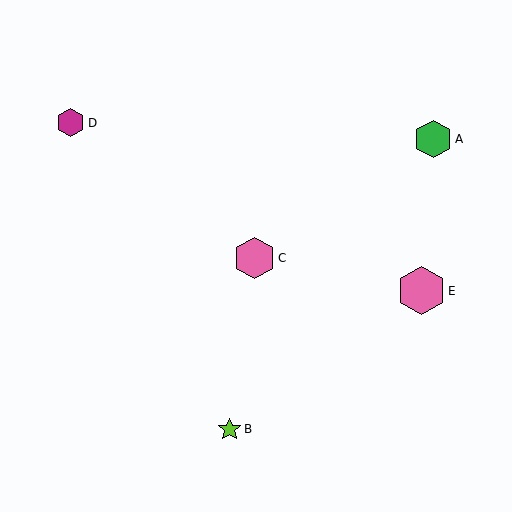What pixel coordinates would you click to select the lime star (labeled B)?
Click at (230, 429) to select the lime star B.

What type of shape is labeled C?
Shape C is a pink hexagon.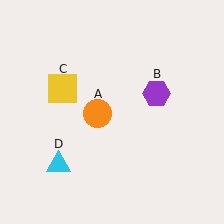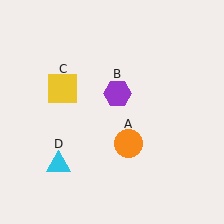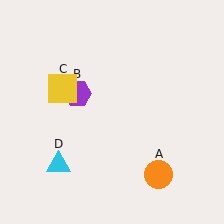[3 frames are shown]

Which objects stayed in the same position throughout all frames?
Yellow square (object C) and cyan triangle (object D) remained stationary.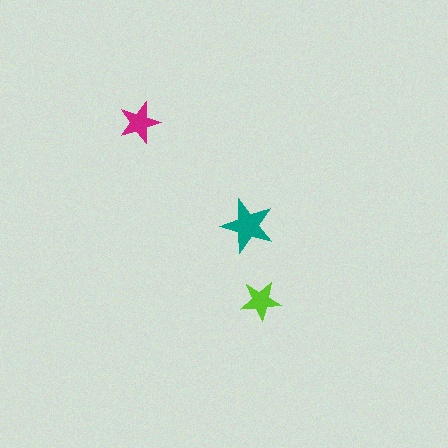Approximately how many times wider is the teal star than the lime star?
About 1.5 times wider.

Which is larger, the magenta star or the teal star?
The teal one.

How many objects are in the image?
There are 3 objects in the image.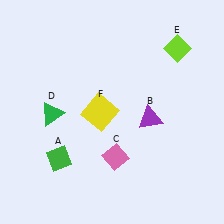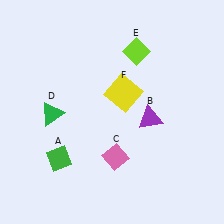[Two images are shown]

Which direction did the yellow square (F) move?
The yellow square (F) moved right.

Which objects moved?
The objects that moved are: the lime diamond (E), the yellow square (F).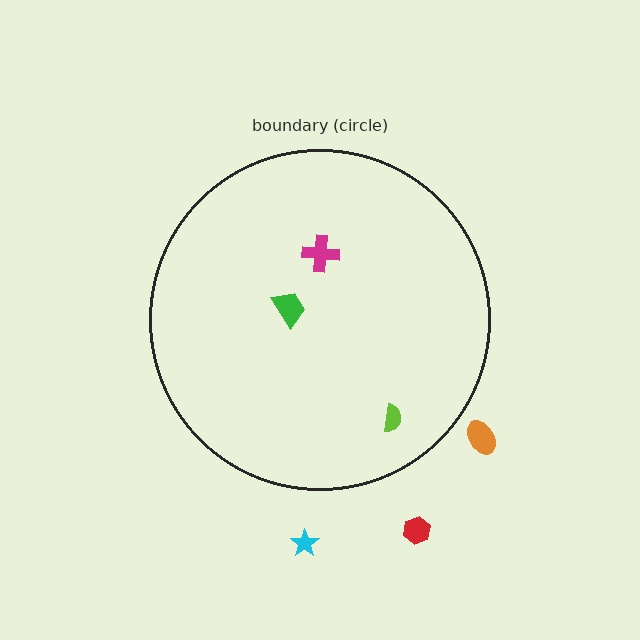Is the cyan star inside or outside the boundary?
Outside.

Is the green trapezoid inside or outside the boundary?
Inside.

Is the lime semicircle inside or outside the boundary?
Inside.